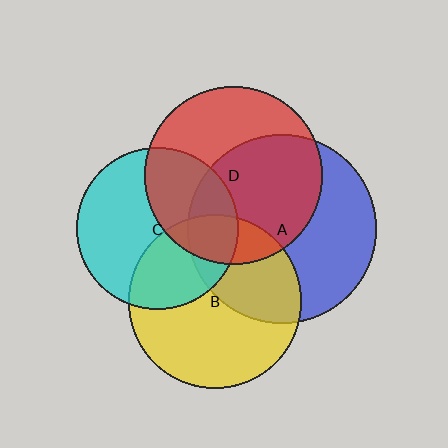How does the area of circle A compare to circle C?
Approximately 1.3 times.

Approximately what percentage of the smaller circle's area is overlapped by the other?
Approximately 20%.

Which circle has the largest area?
Circle A (blue).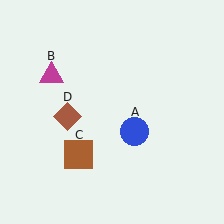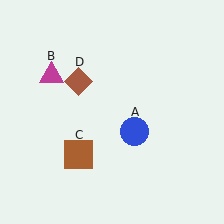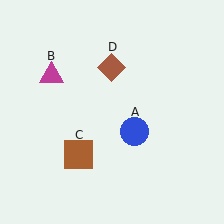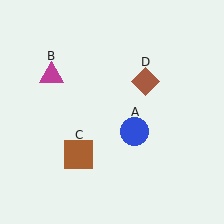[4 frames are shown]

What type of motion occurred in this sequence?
The brown diamond (object D) rotated clockwise around the center of the scene.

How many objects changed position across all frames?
1 object changed position: brown diamond (object D).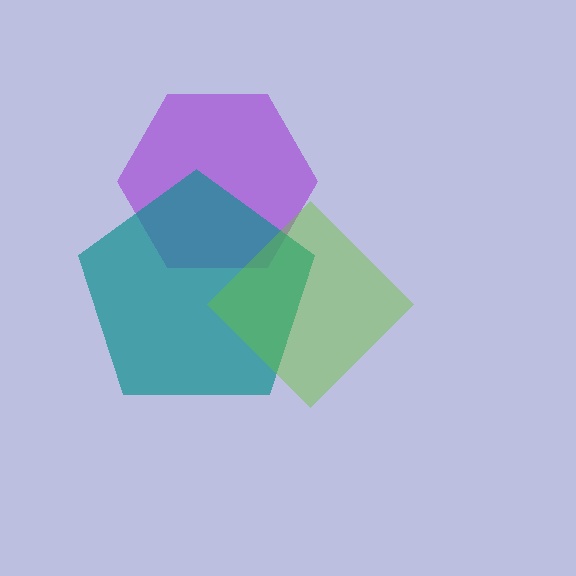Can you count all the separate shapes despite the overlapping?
Yes, there are 3 separate shapes.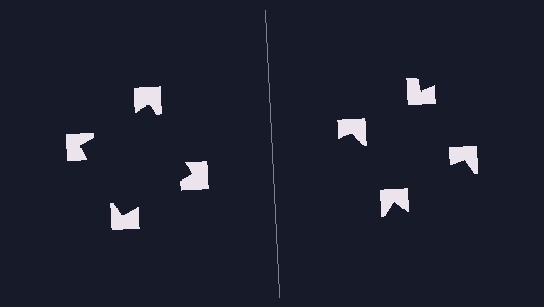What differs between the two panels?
The notched squares are positioned identically on both sides; only the wedge orientations differ. On the left they align to a square; on the right they are misaligned.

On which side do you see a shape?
An illusory square appears on the left side. On the right side the wedge cuts are rotated, so no coherent shape forms.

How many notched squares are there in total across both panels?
8 — 4 on each side.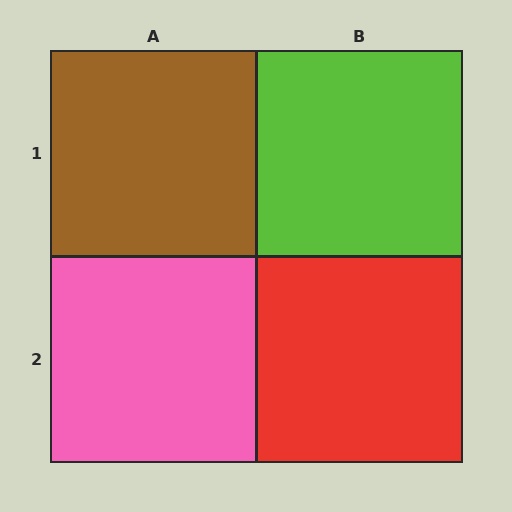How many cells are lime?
1 cell is lime.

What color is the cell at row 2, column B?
Red.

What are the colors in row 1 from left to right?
Brown, lime.